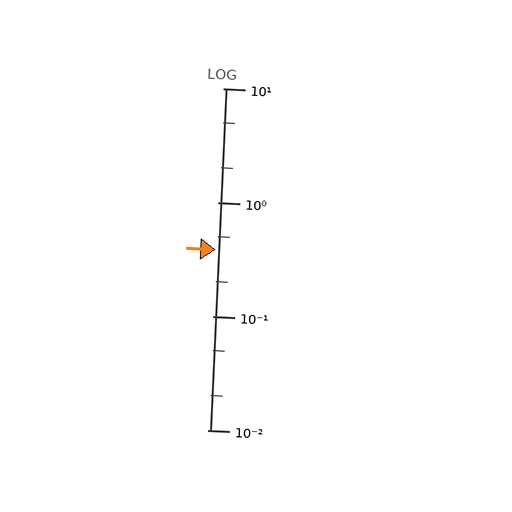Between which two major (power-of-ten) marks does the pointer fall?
The pointer is between 0.1 and 1.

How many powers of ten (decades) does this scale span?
The scale spans 3 decades, from 0.01 to 10.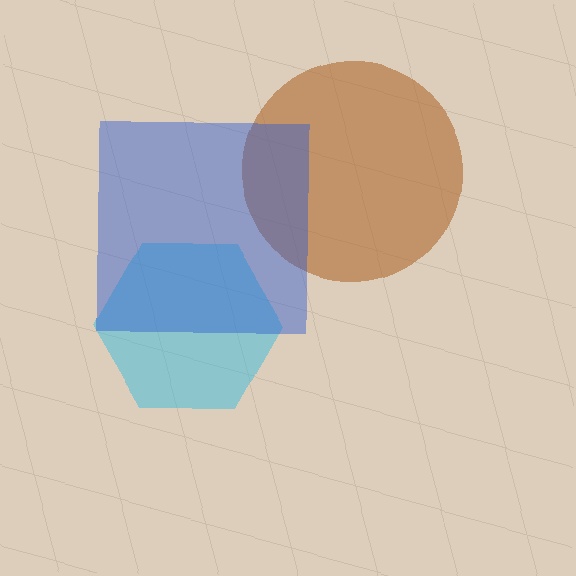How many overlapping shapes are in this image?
There are 3 overlapping shapes in the image.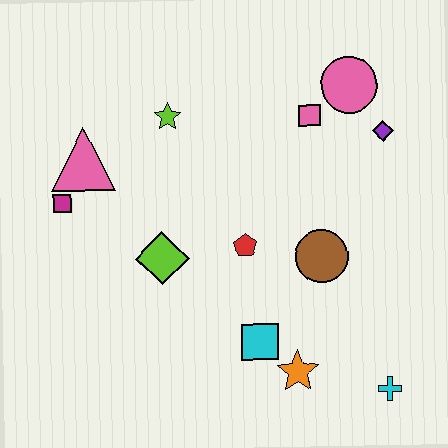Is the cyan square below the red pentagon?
Yes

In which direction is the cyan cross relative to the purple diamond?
The cyan cross is below the purple diamond.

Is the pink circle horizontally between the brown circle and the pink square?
No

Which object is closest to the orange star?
The cyan square is closest to the orange star.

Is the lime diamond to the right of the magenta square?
Yes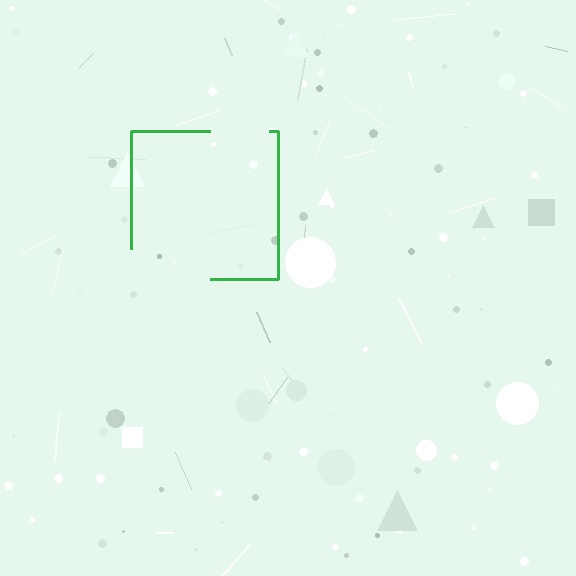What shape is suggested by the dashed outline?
The dashed outline suggests a square.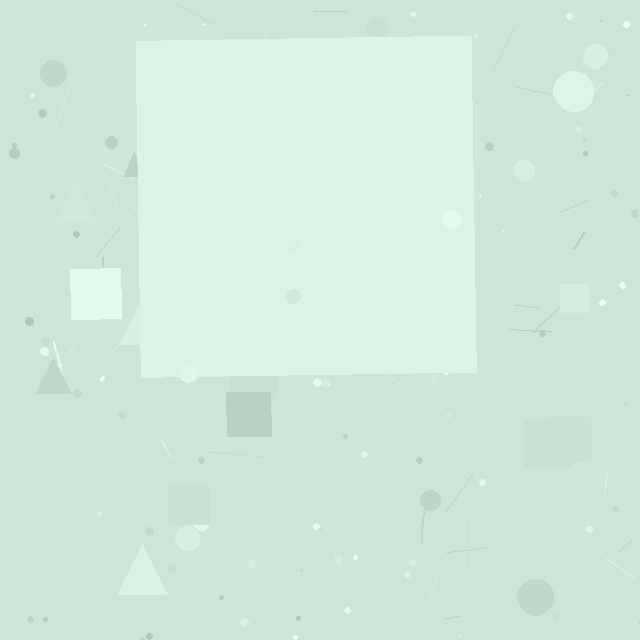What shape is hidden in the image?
A square is hidden in the image.